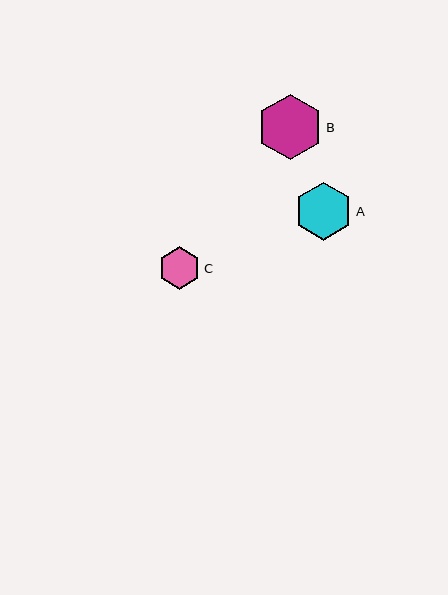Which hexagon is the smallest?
Hexagon C is the smallest with a size of approximately 42 pixels.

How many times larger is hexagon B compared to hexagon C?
Hexagon B is approximately 1.5 times the size of hexagon C.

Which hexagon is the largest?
Hexagon B is the largest with a size of approximately 66 pixels.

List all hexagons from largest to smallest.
From largest to smallest: B, A, C.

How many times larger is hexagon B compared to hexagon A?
Hexagon B is approximately 1.1 times the size of hexagon A.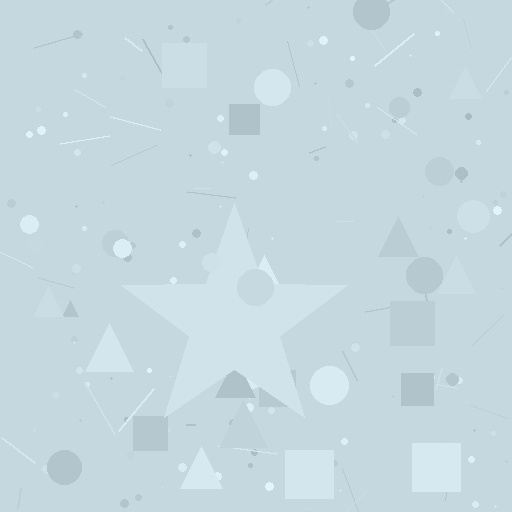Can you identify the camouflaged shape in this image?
The camouflaged shape is a star.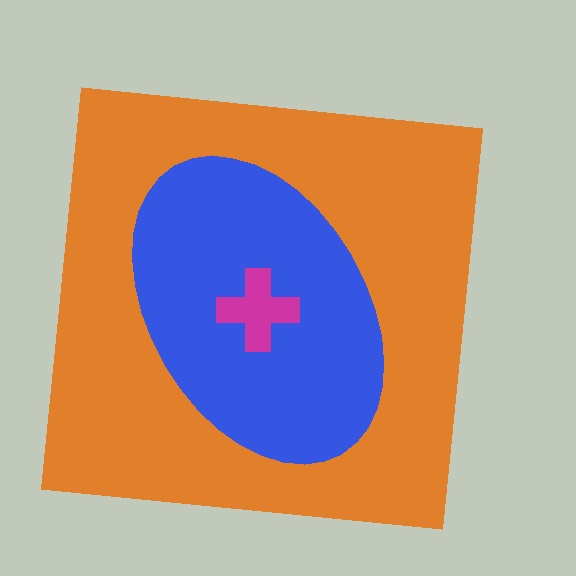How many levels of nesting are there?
3.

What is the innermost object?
The magenta cross.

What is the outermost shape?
The orange square.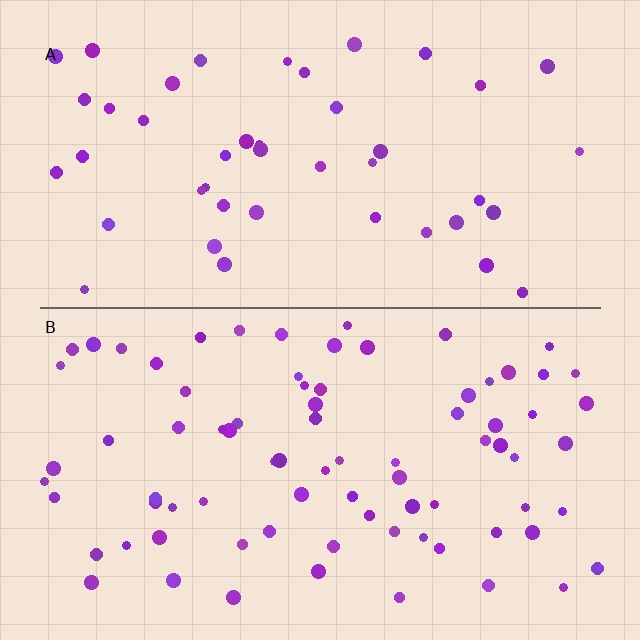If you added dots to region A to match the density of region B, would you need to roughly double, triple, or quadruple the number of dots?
Approximately double.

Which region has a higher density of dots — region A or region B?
B (the bottom).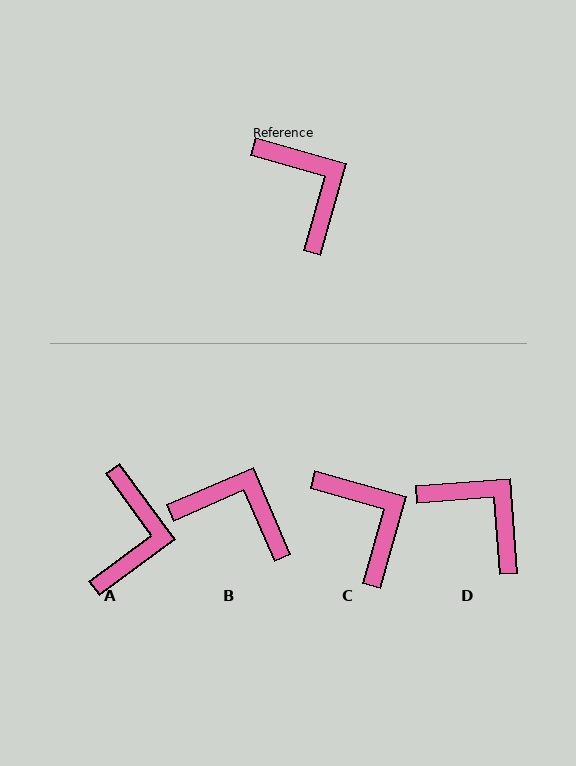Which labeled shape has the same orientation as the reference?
C.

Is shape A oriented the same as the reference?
No, it is off by about 38 degrees.